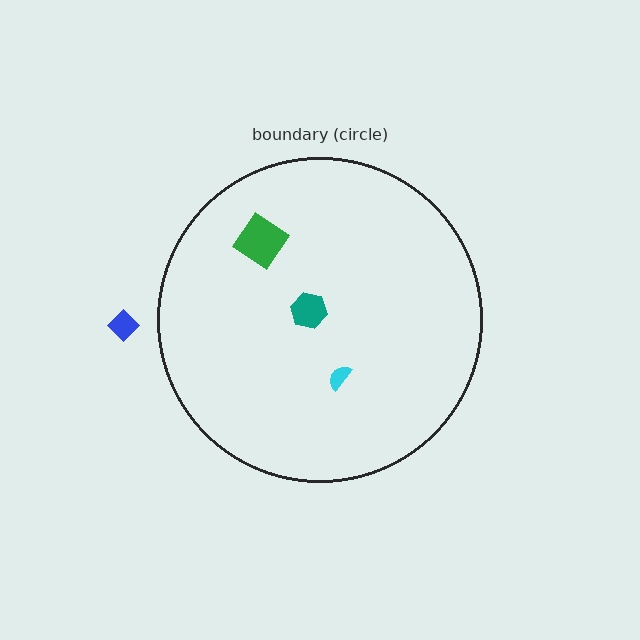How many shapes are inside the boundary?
3 inside, 1 outside.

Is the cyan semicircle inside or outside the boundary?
Inside.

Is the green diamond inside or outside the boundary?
Inside.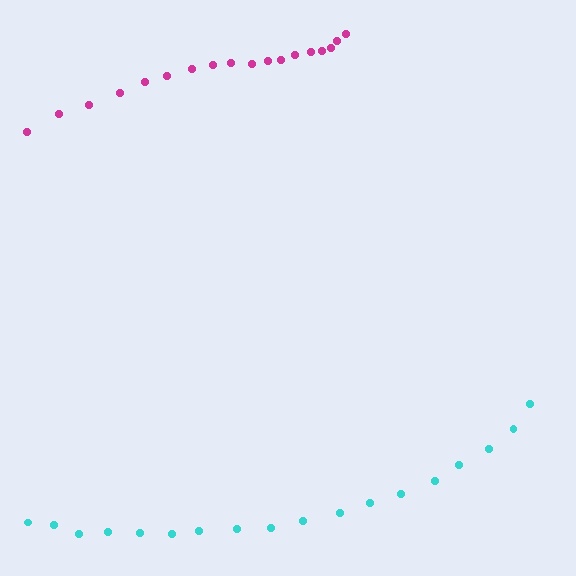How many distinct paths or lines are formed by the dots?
There are 2 distinct paths.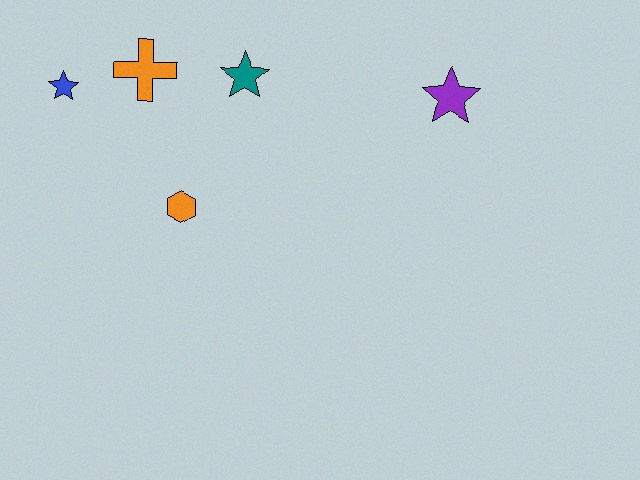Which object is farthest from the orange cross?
The purple star is farthest from the orange cross.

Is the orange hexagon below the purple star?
Yes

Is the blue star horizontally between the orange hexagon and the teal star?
No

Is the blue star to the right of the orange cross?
No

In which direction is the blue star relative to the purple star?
The blue star is to the left of the purple star.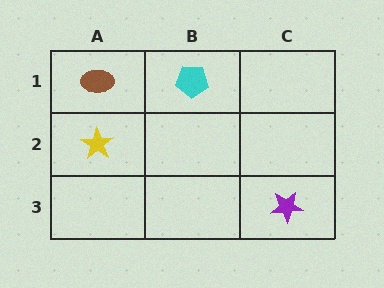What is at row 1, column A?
A brown ellipse.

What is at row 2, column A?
A yellow star.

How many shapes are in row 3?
1 shape.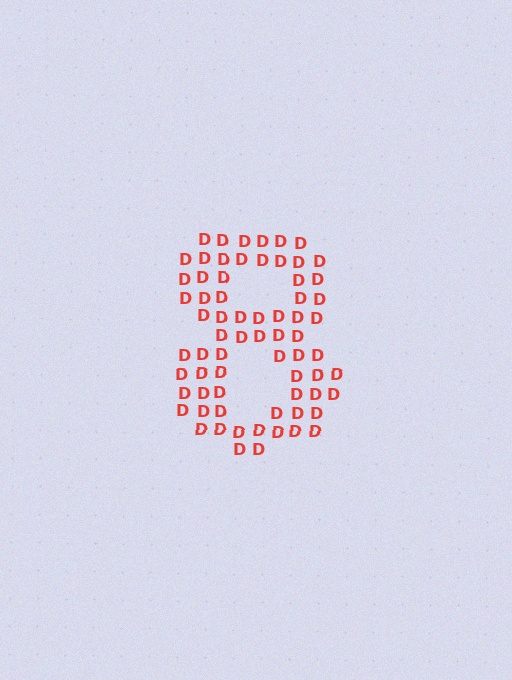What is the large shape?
The large shape is the digit 8.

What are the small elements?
The small elements are letter D's.